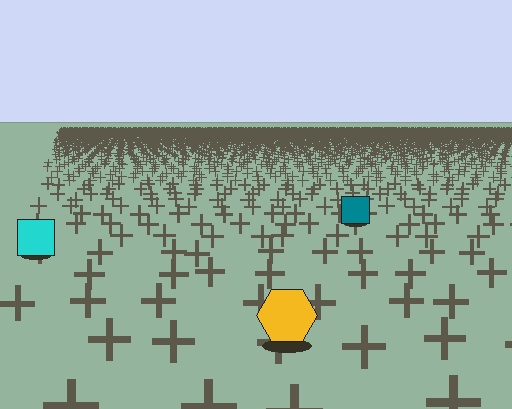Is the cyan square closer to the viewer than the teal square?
Yes. The cyan square is closer — you can tell from the texture gradient: the ground texture is coarser near it.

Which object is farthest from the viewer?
The teal square is farthest from the viewer. It appears smaller and the ground texture around it is denser.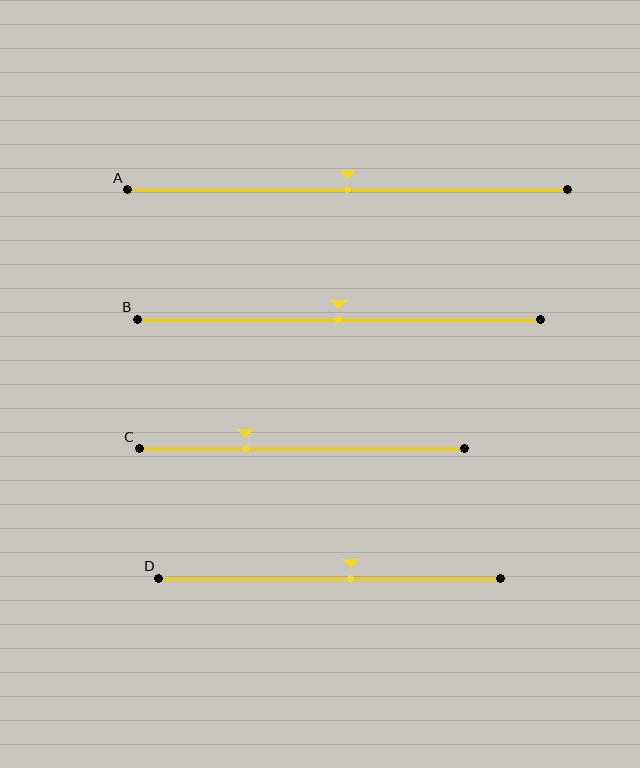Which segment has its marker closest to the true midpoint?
Segment A has its marker closest to the true midpoint.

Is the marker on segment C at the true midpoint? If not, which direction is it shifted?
No, the marker on segment C is shifted to the left by about 17% of the segment length.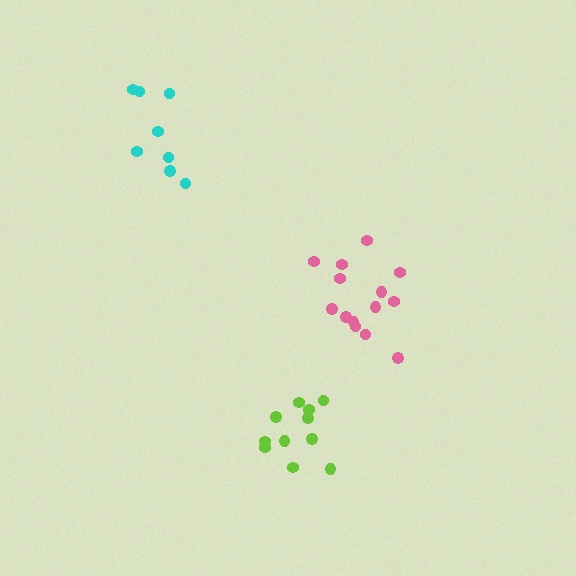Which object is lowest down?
The lime cluster is bottommost.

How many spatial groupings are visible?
There are 3 spatial groupings.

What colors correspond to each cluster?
The clusters are colored: pink, cyan, lime.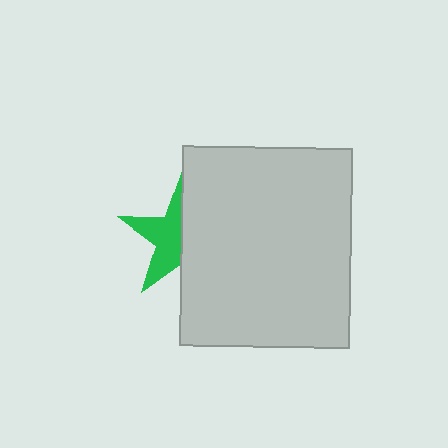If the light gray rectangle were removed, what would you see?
You would see the complete green star.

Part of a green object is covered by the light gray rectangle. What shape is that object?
It is a star.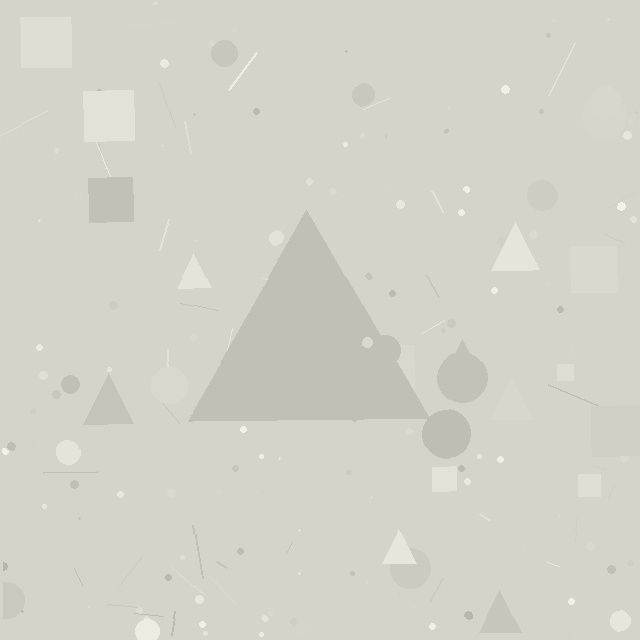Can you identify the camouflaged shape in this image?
The camouflaged shape is a triangle.